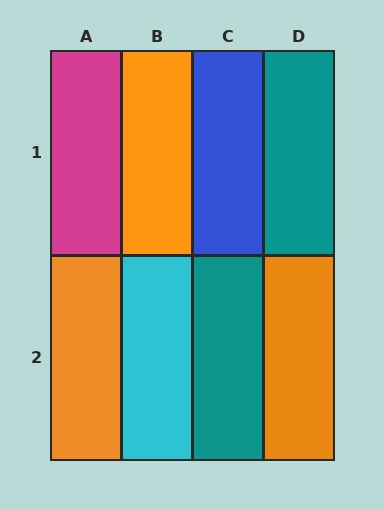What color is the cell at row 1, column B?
Orange.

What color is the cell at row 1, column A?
Magenta.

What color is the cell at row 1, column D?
Teal.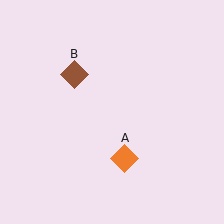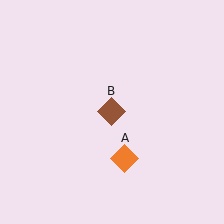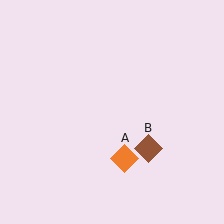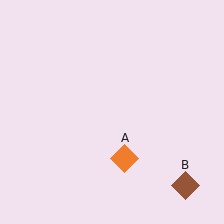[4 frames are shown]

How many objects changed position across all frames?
1 object changed position: brown diamond (object B).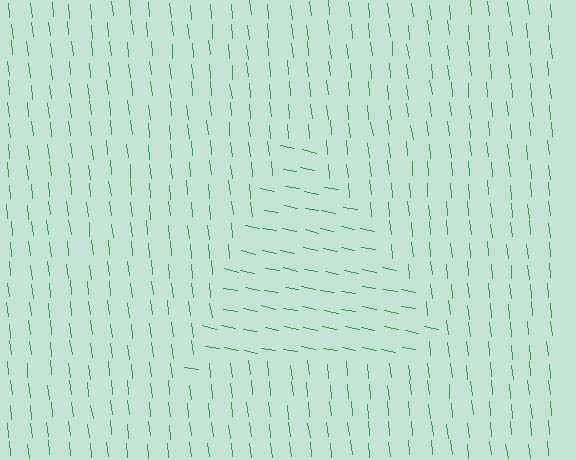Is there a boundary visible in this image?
Yes, there is a texture boundary formed by a change in line orientation.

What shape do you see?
I see a triangle.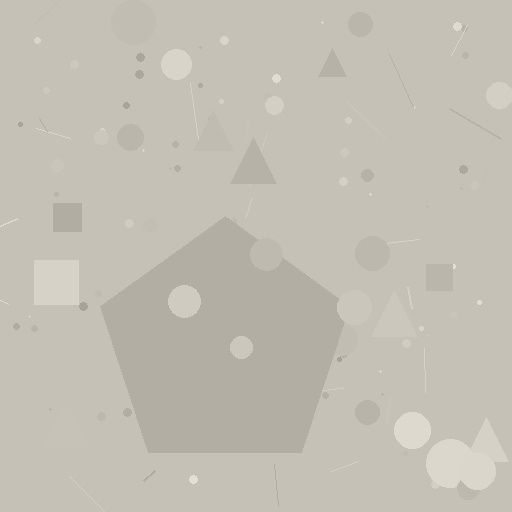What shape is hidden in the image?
A pentagon is hidden in the image.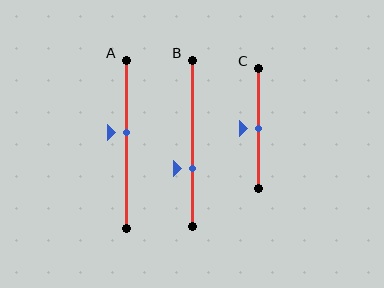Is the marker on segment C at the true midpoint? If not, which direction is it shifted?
Yes, the marker on segment C is at the true midpoint.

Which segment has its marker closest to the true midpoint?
Segment C has its marker closest to the true midpoint.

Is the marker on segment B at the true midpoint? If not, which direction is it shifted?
No, the marker on segment B is shifted downward by about 15% of the segment length.